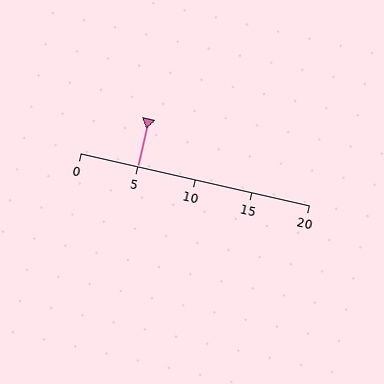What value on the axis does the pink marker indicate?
The marker indicates approximately 5.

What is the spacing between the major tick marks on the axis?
The major ticks are spaced 5 apart.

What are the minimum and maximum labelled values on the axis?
The axis runs from 0 to 20.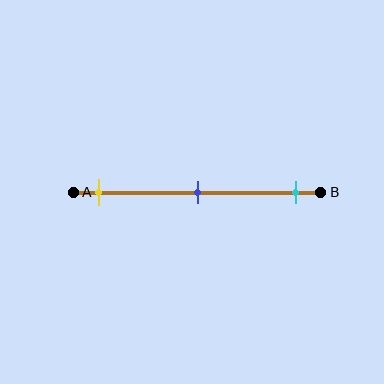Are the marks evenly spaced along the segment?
Yes, the marks are approximately evenly spaced.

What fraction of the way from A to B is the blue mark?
The blue mark is approximately 50% (0.5) of the way from A to B.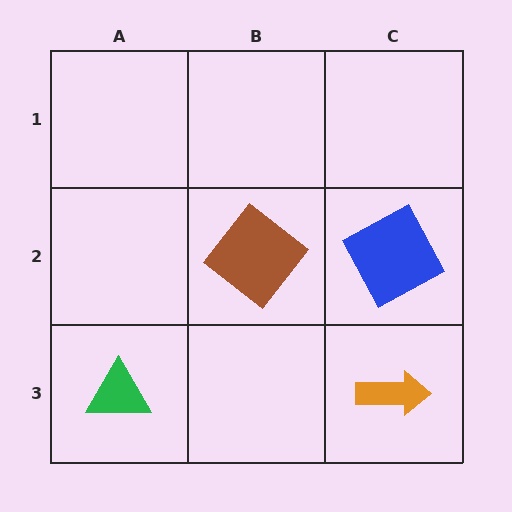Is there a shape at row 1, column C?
No, that cell is empty.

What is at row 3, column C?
An orange arrow.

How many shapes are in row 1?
0 shapes.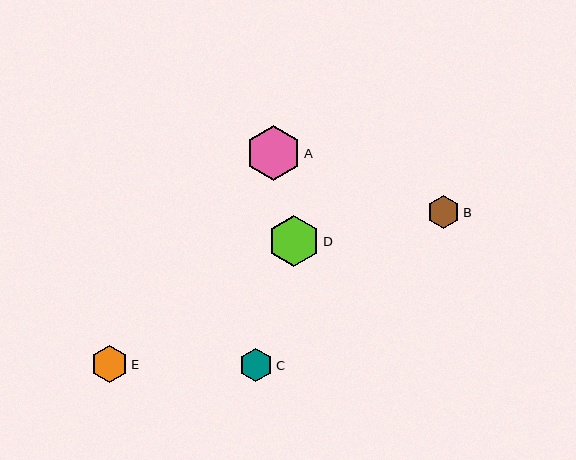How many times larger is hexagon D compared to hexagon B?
Hexagon D is approximately 1.5 times the size of hexagon B.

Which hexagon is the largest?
Hexagon A is the largest with a size of approximately 55 pixels.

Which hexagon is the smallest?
Hexagon B is the smallest with a size of approximately 33 pixels.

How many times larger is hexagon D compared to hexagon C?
Hexagon D is approximately 1.5 times the size of hexagon C.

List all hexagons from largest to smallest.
From largest to smallest: A, D, E, C, B.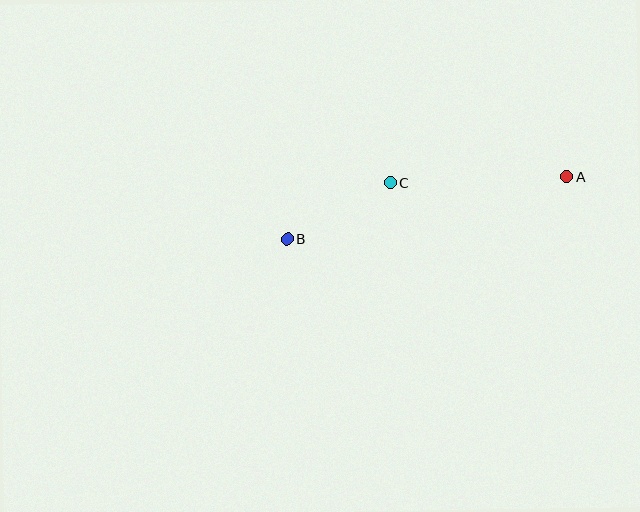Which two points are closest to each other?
Points B and C are closest to each other.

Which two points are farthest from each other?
Points A and B are farthest from each other.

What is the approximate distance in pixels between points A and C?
The distance between A and C is approximately 177 pixels.